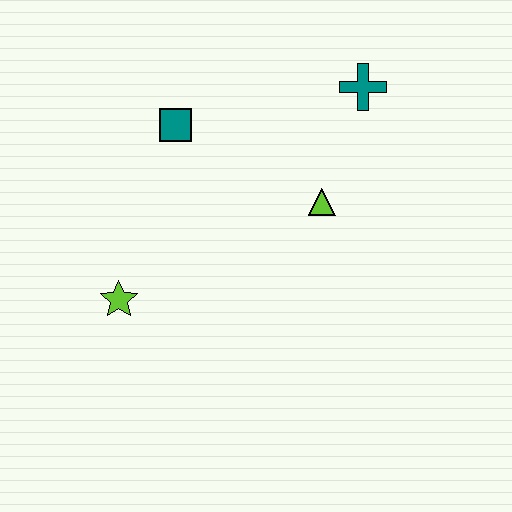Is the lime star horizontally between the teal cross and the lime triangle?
No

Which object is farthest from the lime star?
The teal cross is farthest from the lime star.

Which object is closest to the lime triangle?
The teal cross is closest to the lime triangle.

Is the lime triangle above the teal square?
No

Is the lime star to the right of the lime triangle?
No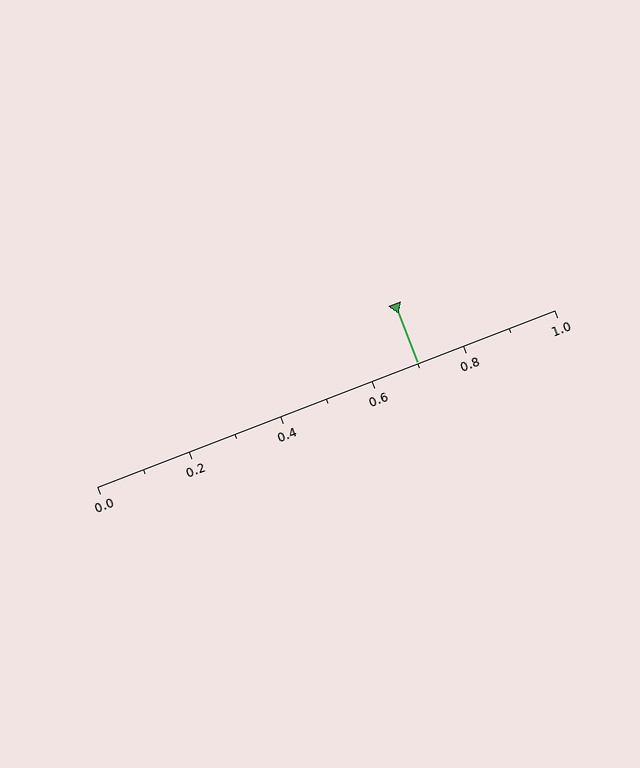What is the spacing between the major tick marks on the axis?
The major ticks are spaced 0.2 apart.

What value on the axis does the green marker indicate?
The marker indicates approximately 0.7.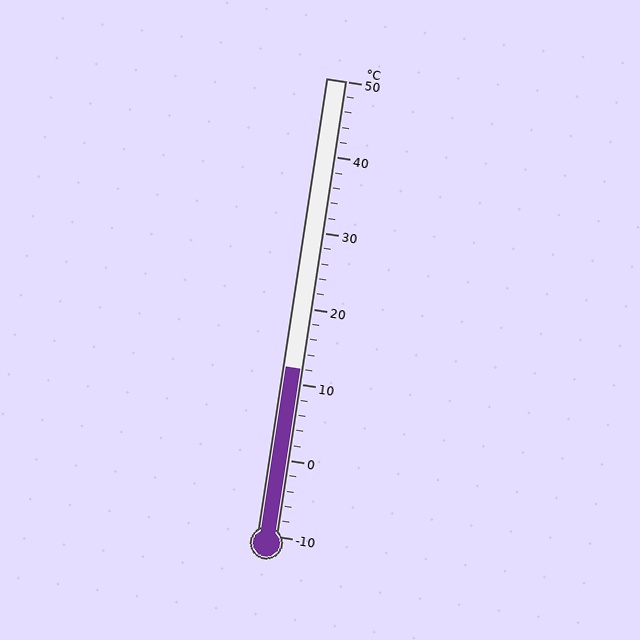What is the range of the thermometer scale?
The thermometer scale ranges from -10°C to 50°C.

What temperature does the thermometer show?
The thermometer shows approximately 12°C.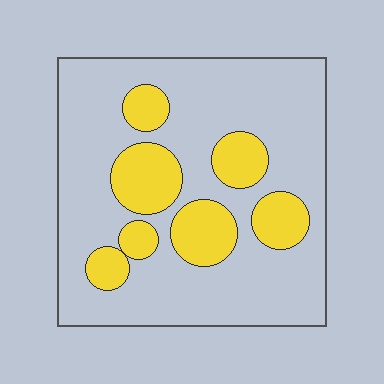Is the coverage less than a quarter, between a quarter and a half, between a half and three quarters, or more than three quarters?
Less than a quarter.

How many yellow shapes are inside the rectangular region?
7.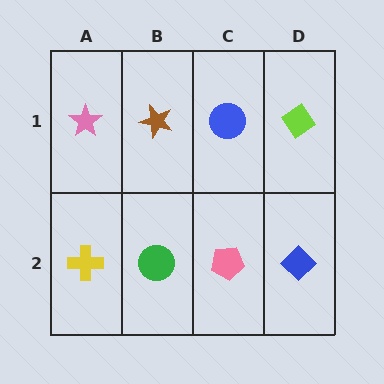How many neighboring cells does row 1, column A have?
2.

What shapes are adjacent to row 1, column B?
A green circle (row 2, column B), a pink star (row 1, column A), a blue circle (row 1, column C).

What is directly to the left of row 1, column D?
A blue circle.